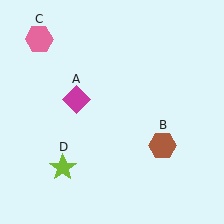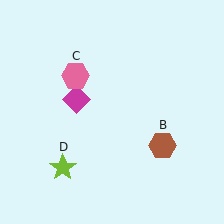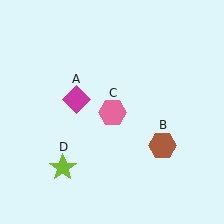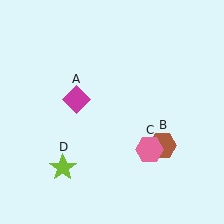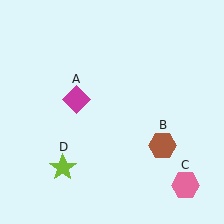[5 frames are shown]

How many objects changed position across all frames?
1 object changed position: pink hexagon (object C).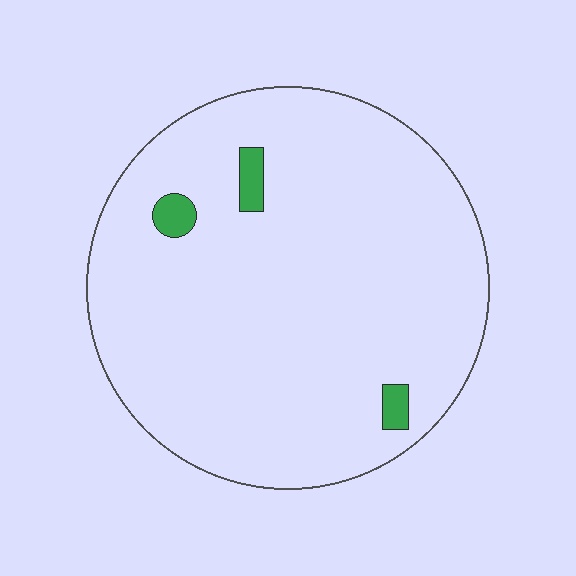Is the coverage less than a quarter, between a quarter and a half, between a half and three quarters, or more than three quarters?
Less than a quarter.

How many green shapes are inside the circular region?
3.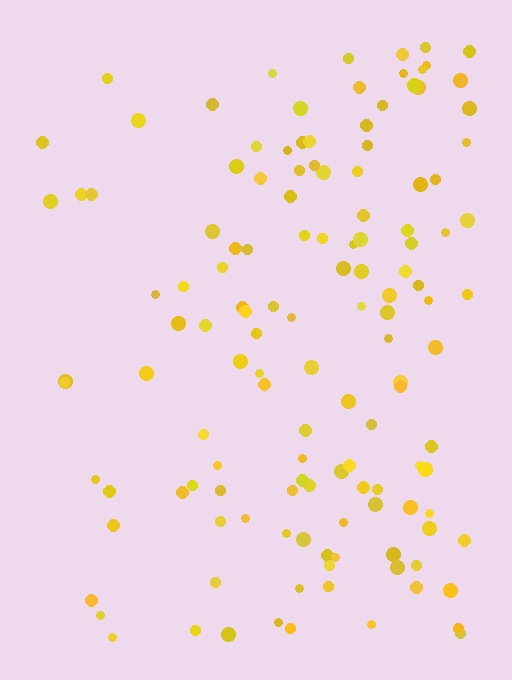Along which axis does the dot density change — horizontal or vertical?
Horizontal.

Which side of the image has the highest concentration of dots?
The right.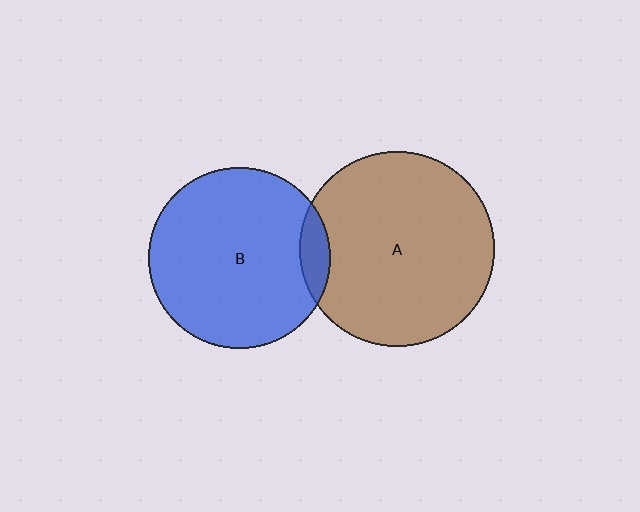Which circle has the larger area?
Circle A (brown).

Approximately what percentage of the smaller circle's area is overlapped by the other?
Approximately 10%.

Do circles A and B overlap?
Yes.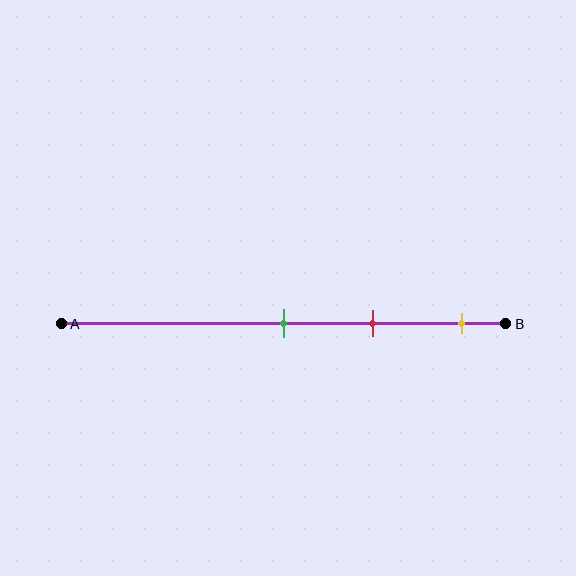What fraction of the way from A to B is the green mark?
The green mark is approximately 50% (0.5) of the way from A to B.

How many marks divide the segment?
There are 3 marks dividing the segment.